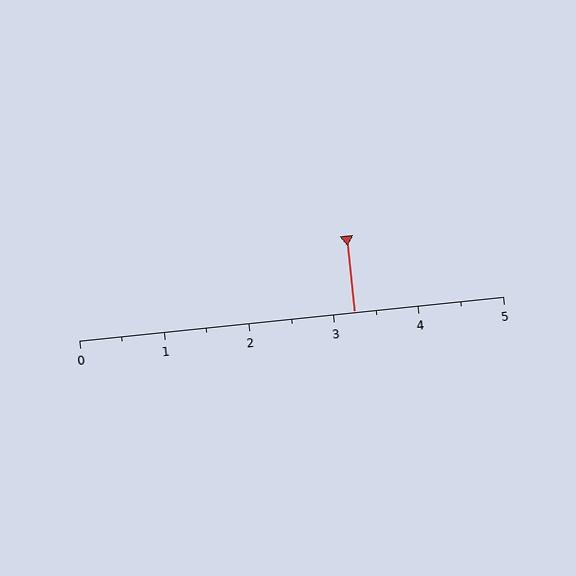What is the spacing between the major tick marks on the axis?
The major ticks are spaced 1 apart.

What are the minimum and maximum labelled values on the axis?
The axis runs from 0 to 5.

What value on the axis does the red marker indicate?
The marker indicates approximately 3.2.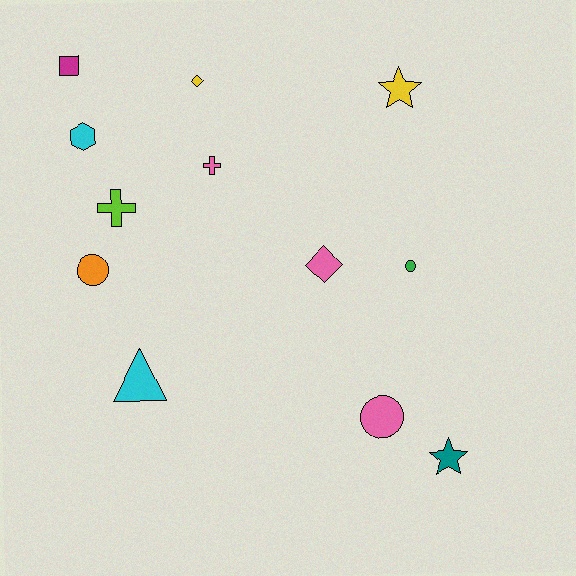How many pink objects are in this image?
There are 3 pink objects.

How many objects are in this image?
There are 12 objects.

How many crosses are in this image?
There are 2 crosses.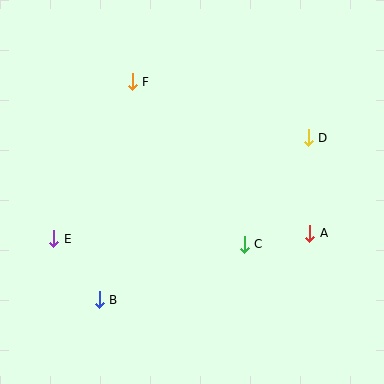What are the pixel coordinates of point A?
Point A is at (310, 233).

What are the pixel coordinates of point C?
Point C is at (244, 244).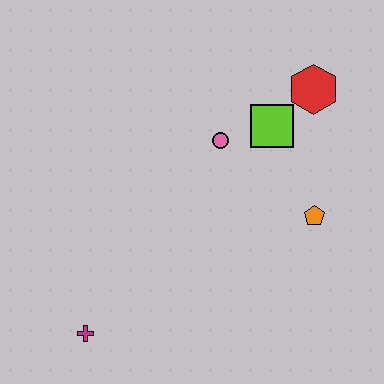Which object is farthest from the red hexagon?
The magenta cross is farthest from the red hexagon.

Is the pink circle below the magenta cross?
No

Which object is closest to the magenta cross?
The pink circle is closest to the magenta cross.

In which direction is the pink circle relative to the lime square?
The pink circle is to the left of the lime square.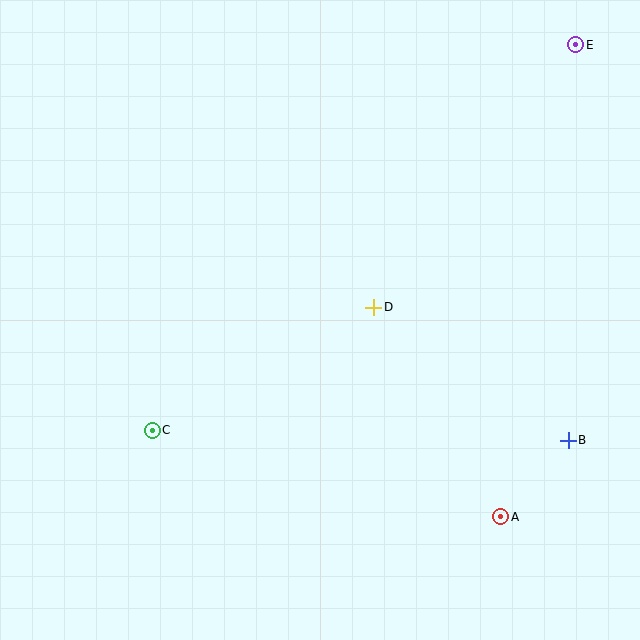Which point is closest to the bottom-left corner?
Point C is closest to the bottom-left corner.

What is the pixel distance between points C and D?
The distance between C and D is 254 pixels.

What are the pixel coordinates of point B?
Point B is at (568, 440).